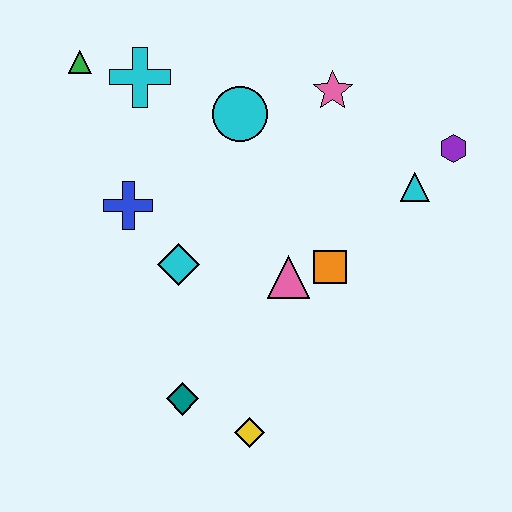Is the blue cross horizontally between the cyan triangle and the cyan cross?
No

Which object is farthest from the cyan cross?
The yellow diamond is farthest from the cyan cross.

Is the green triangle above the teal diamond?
Yes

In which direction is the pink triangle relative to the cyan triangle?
The pink triangle is to the left of the cyan triangle.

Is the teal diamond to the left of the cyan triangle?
Yes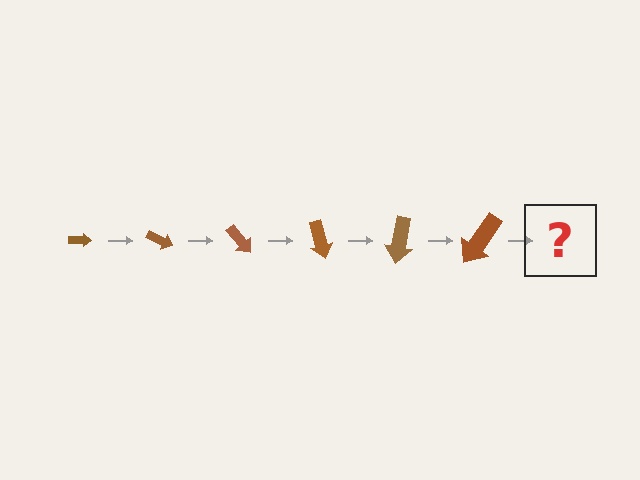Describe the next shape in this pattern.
It should be an arrow, larger than the previous one and rotated 150 degrees from the start.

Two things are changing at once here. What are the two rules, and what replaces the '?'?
The two rules are that the arrow grows larger each step and it rotates 25 degrees each step. The '?' should be an arrow, larger than the previous one and rotated 150 degrees from the start.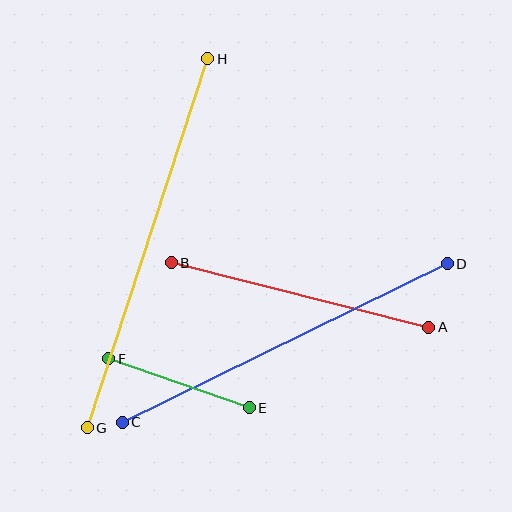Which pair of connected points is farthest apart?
Points G and H are farthest apart.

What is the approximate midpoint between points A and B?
The midpoint is at approximately (300, 295) pixels.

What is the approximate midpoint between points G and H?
The midpoint is at approximately (148, 243) pixels.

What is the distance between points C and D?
The distance is approximately 362 pixels.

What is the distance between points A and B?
The distance is approximately 265 pixels.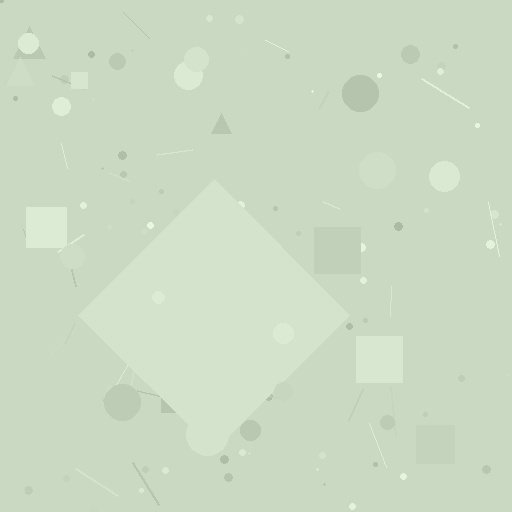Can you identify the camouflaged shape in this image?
The camouflaged shape is a diamond.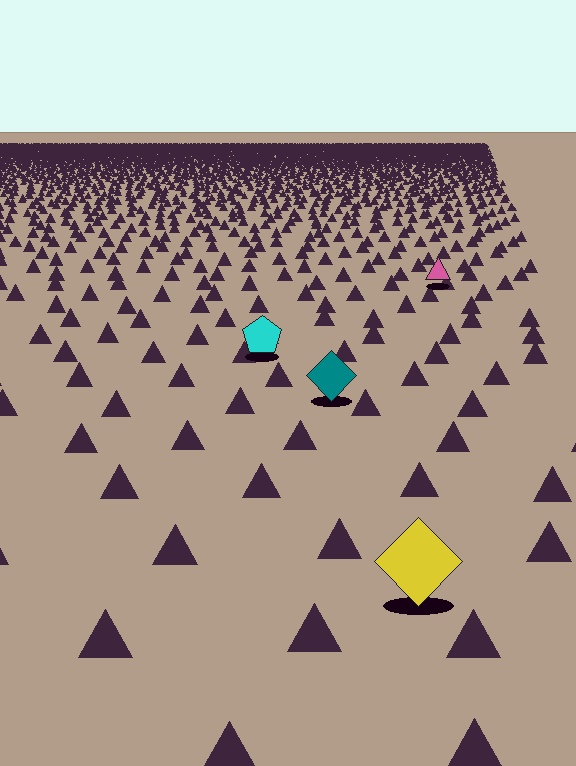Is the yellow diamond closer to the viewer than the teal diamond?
Yes. The yellow diamond is closer — you can tell from the texture gradient: the ground texture is coarser near it.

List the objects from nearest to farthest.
From nearest to farthest: the yellow diamond, the teal diamond, the cyan pentagon, the pink triangle.